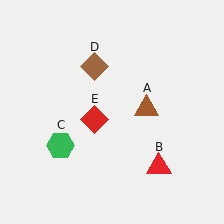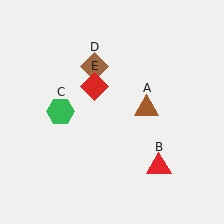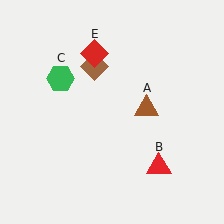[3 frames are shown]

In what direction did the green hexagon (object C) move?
The green hexagon (object C) moved up.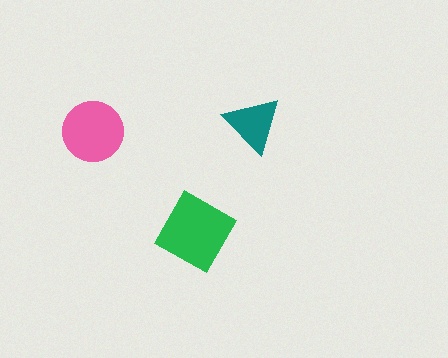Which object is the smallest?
The teal triangle.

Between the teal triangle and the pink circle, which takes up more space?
The pink circle.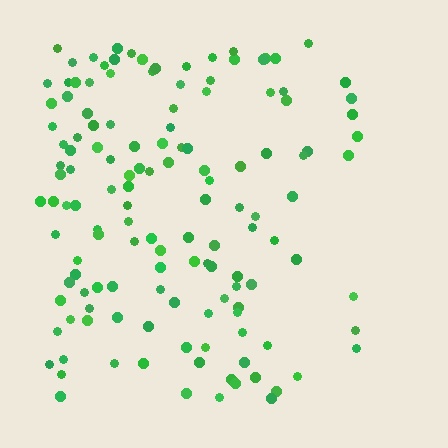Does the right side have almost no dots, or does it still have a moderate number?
Still a moderate number, just noticeably fewer than the left.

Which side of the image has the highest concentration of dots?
The left.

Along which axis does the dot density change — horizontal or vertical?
Horizontal.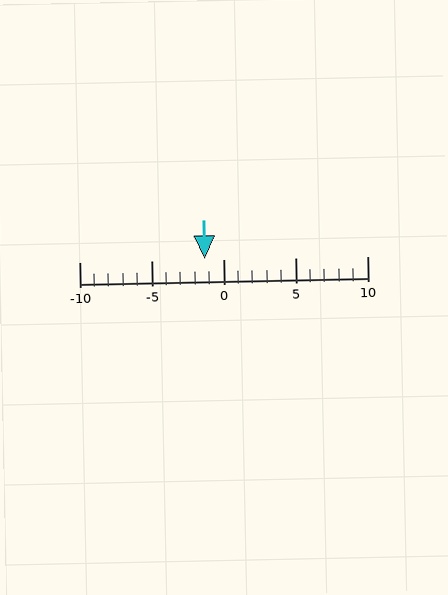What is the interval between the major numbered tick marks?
The major tick marks are spaced 5 units apart.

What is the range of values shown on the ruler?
The ruler shows values from -10 to 10.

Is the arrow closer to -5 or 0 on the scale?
The arrow is closer to 0.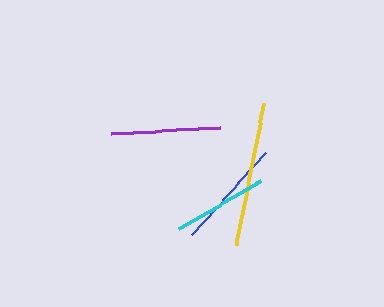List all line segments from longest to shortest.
From longest to shortest: yellow, blue, purple, cyan.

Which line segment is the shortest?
The cyan line is the shortest at approximately 96 pixels.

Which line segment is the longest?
The yellow line is the longest at approximately 146 pixels.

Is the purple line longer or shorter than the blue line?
The blue line is longer than the purple line.